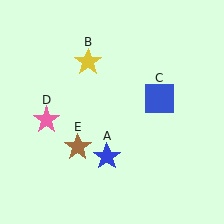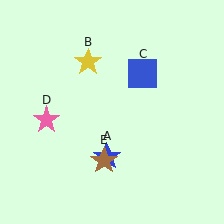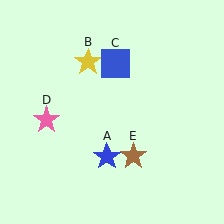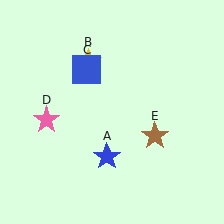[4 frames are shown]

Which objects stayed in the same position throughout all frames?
Blue star (object A) and yellow star (object B) and pink star (object D) remained stationary.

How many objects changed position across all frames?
2 objects changed position: blue square (object C), brown star (object E).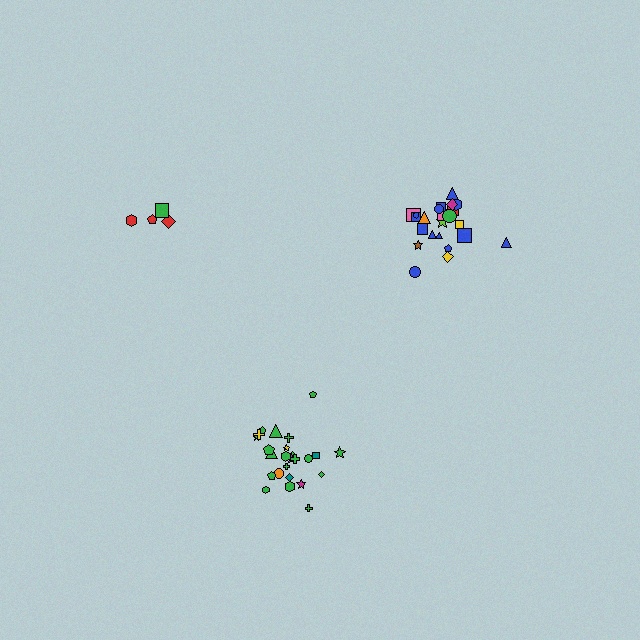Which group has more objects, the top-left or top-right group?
The top-right group.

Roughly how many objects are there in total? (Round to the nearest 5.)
Roughly 55 objects in total.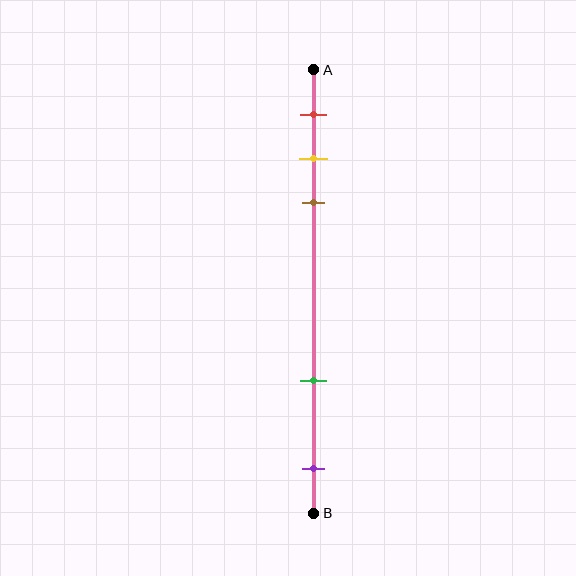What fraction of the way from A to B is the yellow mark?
The yellow mark is approximately 20% (0.2) of the way from A to B.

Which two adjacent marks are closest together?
The yellow and brown marks are the closest adjacent pair.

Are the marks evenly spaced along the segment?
No, the marks are not evenly spaced.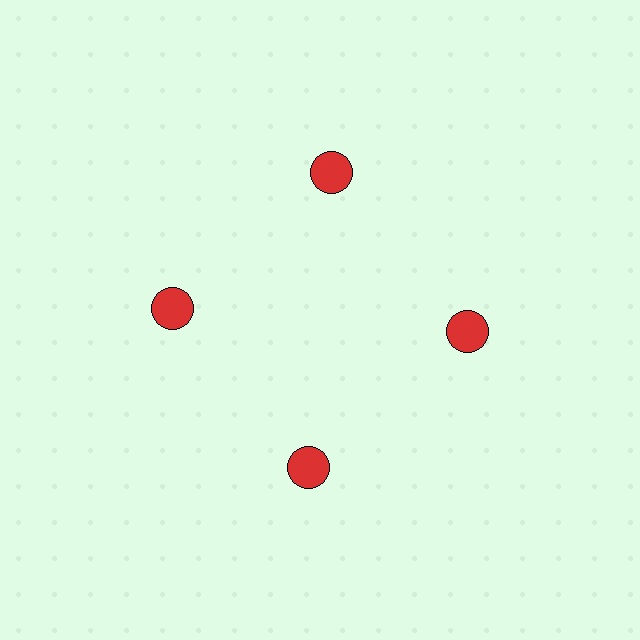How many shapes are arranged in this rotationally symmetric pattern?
There are 4 shapes, arranged in 4 groups of 1.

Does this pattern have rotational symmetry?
Yes, this pattern has 4-fold rotational symmetry. It looks the same after rotating 90 degrees around the center.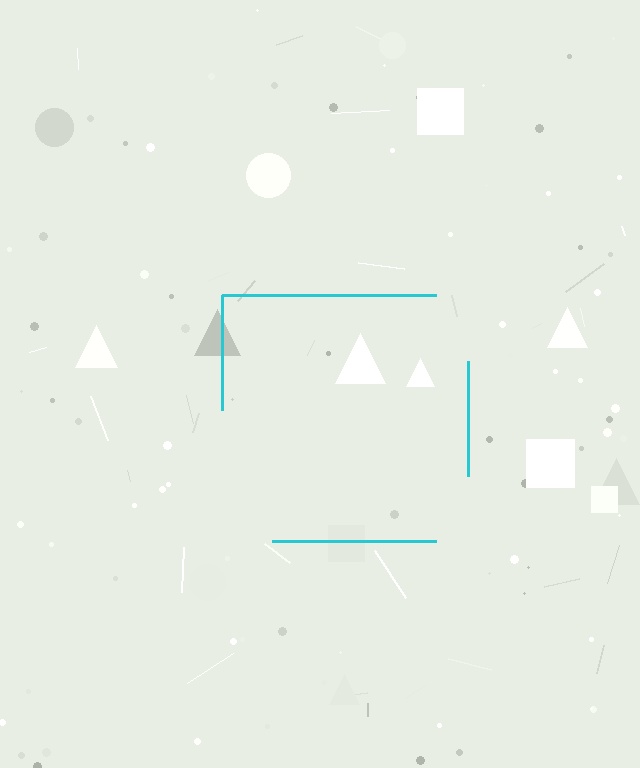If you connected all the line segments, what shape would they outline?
They would outline a square.